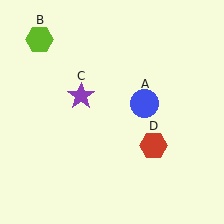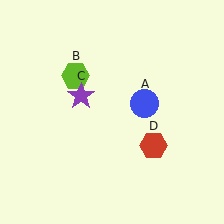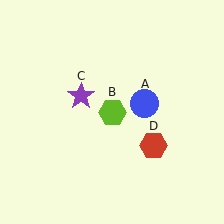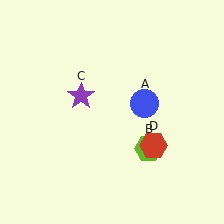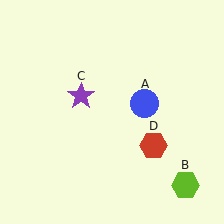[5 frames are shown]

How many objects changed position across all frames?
1 object changed position: lime hexagon (object B).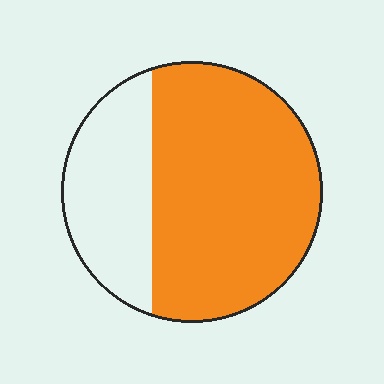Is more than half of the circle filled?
Yes.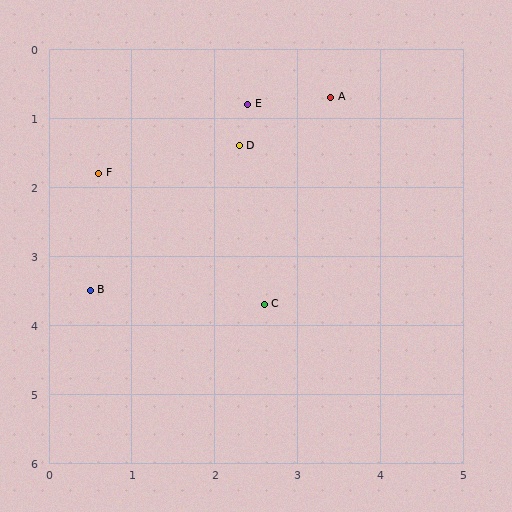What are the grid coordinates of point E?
Point E is at approximately (2.4, 0.8).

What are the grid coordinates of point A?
Point A is at approximately (3.4, 0.7).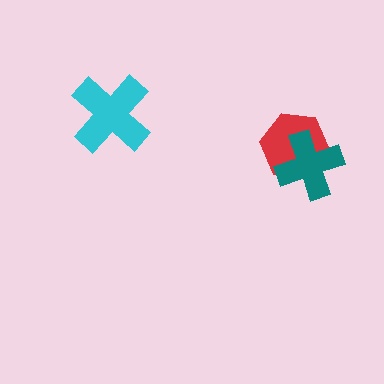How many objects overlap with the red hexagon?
1 object overlaps with the red hexagon.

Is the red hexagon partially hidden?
Yes, it is partially covered by another shape.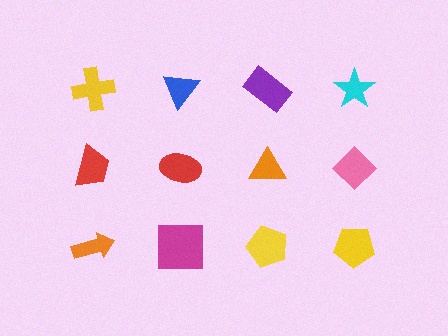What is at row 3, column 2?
A magenta square.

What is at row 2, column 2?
A red ellipse.